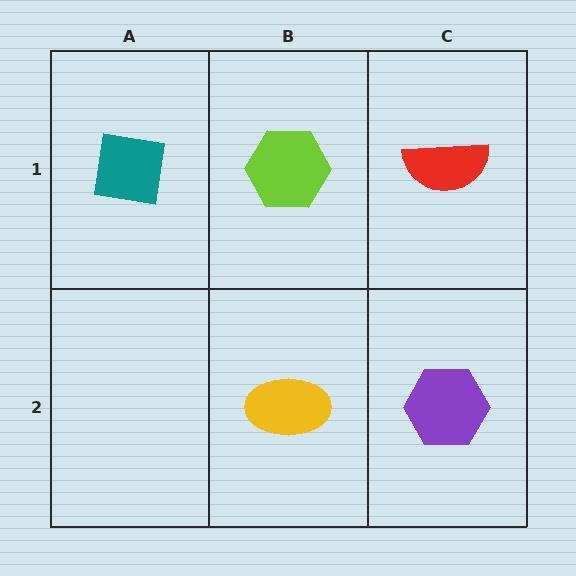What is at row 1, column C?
A red semicircle.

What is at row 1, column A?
A teal square.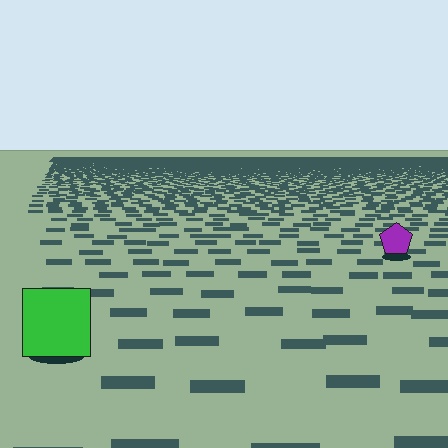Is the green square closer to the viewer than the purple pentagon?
Yes. The green square is closer — you can tell from the texture gradient: the ground texture is coarser near it.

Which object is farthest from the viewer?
The purple pentagon is farthest from the viewer. It appears smaller and the ground texture around it is denser.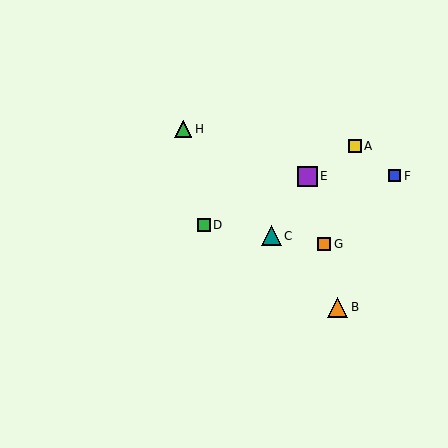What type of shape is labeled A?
Shape A is a yellow square.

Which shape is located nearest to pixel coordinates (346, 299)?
The orange triangle (labeled B) at (338, 307) is nearest to that location.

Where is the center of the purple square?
The center of the purple square is at (307, 176).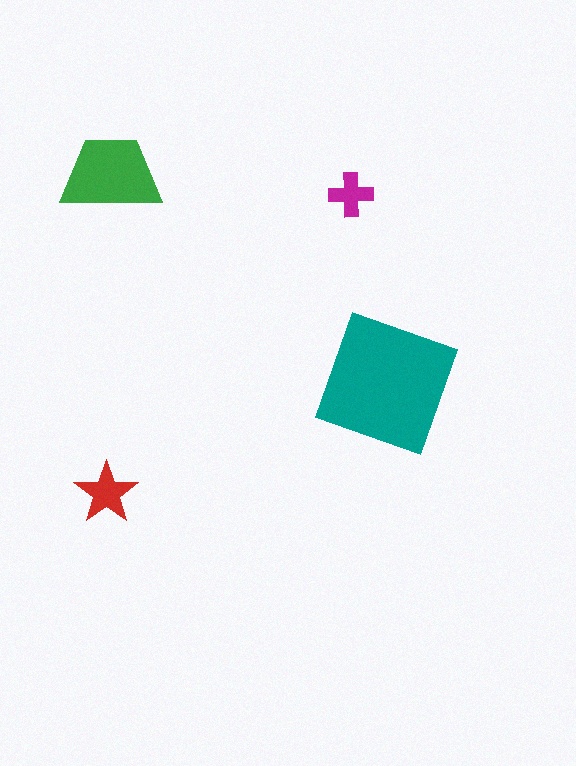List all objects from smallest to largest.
The magenta cross, the red star, the green trapezoid, the teal square.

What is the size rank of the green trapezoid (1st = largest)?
2nd.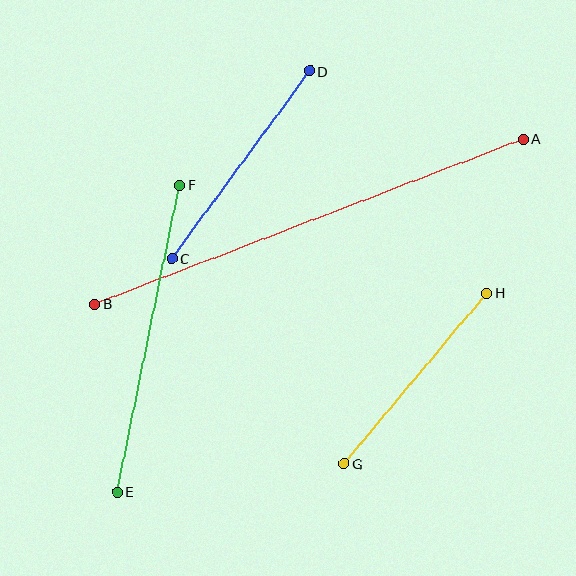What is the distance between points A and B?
The distance is approximately 460 pixels.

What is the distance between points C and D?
The distance is approximately 233 pixels.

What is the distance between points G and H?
The distance is approximately 222 pixels.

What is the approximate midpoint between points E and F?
The midpoint is at approximately (149, 338) pixels.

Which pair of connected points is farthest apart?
Points A and B are farthest apart.